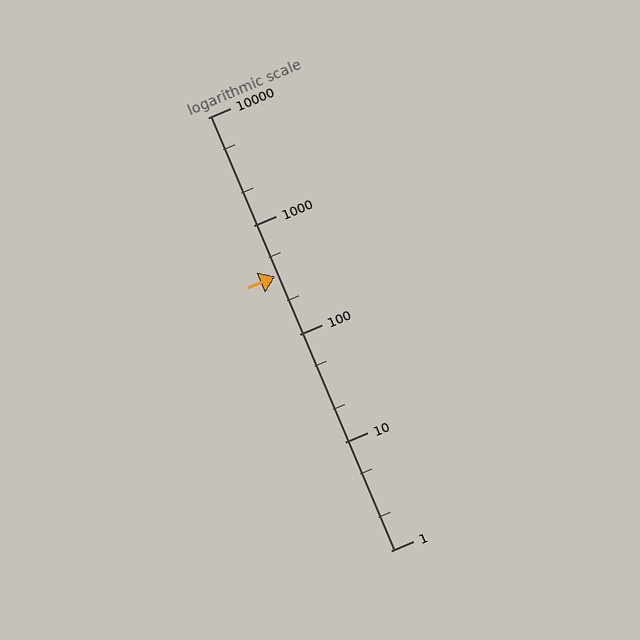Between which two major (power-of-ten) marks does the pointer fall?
The pointer is between 100 and 1000.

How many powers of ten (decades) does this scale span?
The scale spans 4 decades, from 1 to 10000.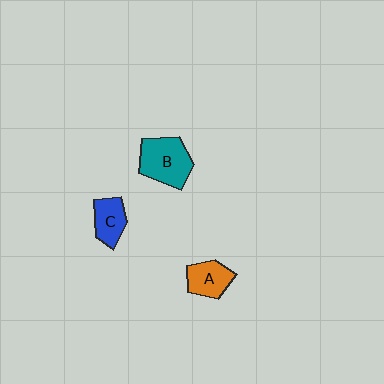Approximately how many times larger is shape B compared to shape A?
Approximately 1.5 times.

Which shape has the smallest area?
Shape C (blue).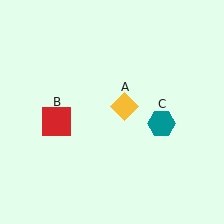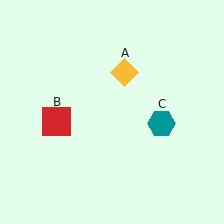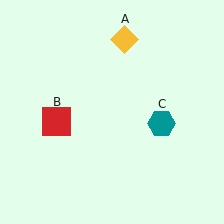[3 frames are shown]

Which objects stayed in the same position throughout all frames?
Red square (object B) and teal hexagon (object C) remained stationary.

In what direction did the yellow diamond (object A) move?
The yellow diamond (object A) moved up.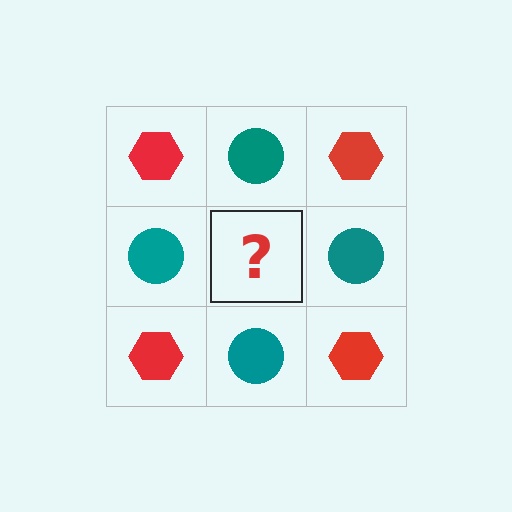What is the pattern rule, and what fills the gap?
The rule is that it alternates red hexagon and teal circle in a checkerboard pattern. The gap should be filled with a red hexagon.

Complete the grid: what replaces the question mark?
The question mark should be replaced with a red hexagon.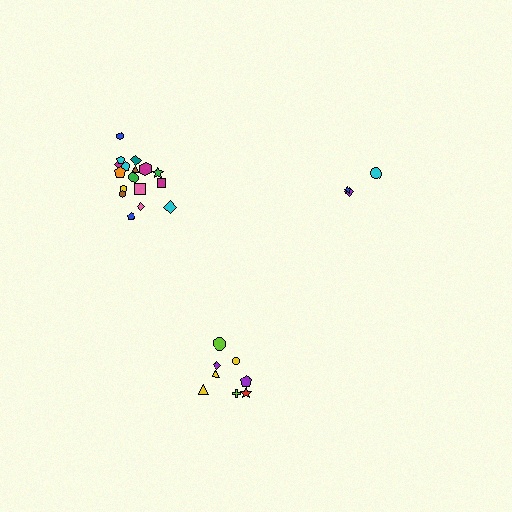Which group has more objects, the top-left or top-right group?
The top-left group.